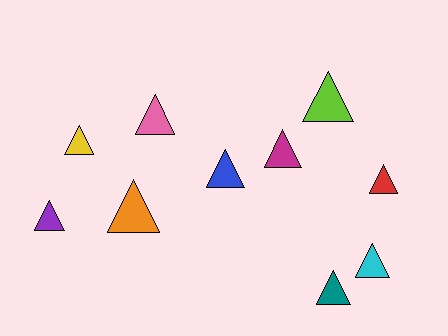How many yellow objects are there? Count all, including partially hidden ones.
There is 1 yellow object.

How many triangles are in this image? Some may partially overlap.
There are 10 triangles.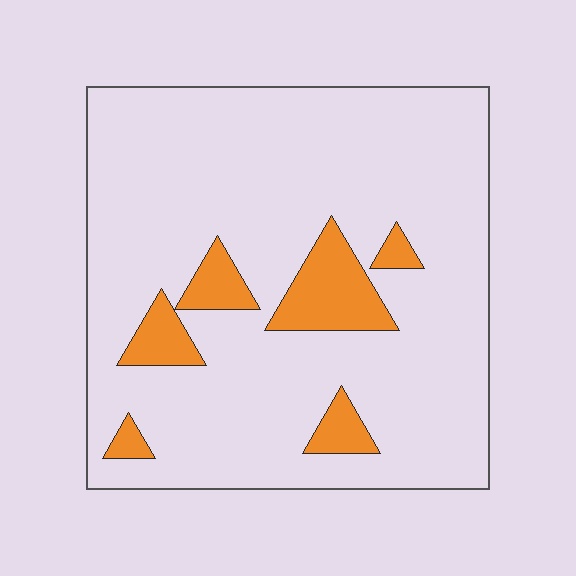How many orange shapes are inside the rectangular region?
6.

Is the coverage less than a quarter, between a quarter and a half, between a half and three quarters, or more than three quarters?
Less than a quarter.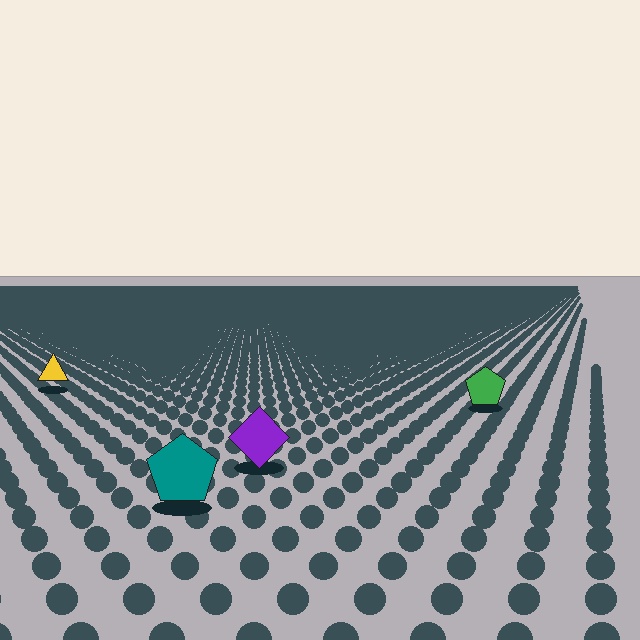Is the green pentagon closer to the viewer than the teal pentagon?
No. The teal pentagon is closer — you can tell from the texture gradient: the ground texture is coarser near it.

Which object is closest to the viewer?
The teal pentagon is closest. The texture marks near it are larger and more spread out.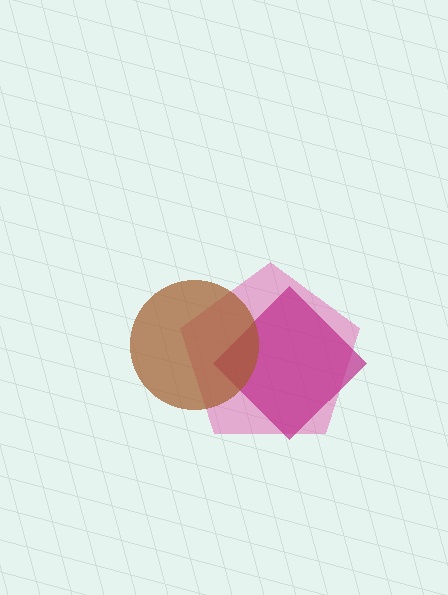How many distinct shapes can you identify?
There are 3 distinct shapes: a pink pentagon, a magenta diamond, a brown circle.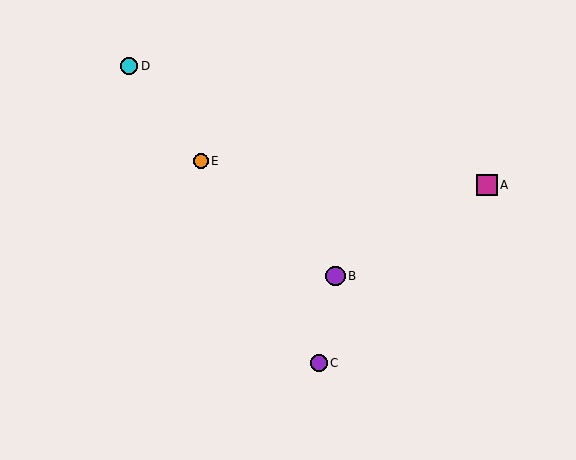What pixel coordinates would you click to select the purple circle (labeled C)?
Click at (319, 363) to select the purple circle C.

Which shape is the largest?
The magenta square (labeled A) is the largest.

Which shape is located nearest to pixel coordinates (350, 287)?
The purple circle (labeled B) at (336, 276) is nearest to that location.